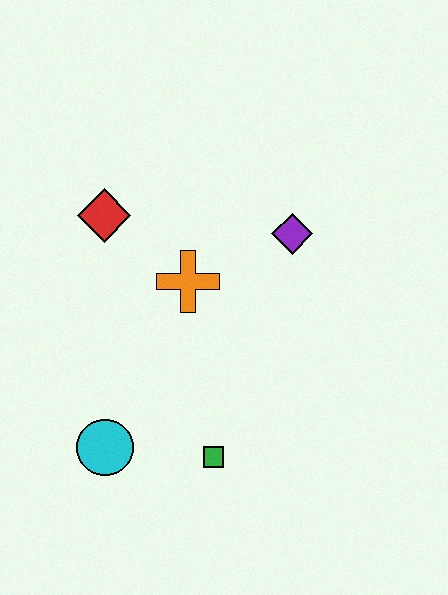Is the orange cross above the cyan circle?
Yes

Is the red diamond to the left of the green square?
Yes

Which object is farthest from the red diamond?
The green square is farthest from the red diamond.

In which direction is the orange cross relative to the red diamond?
The orange cross is to the right of the red diamond.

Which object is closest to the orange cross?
The red diamond is closest to the orange cross.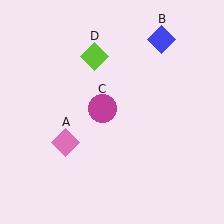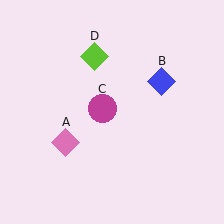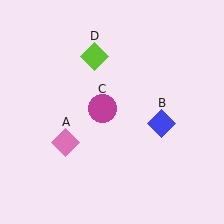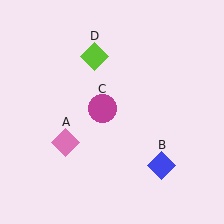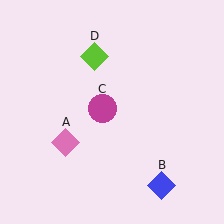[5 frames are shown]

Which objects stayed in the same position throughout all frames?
Pink diamond (object A) and magenta circle (object C) and lime diamond (object D) remained stationary.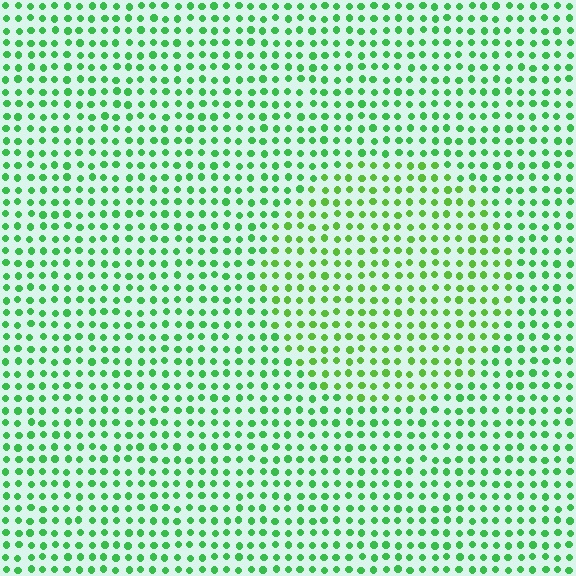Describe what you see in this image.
The image is filled with small green elements in a uniform arrangement. A circle-shaped region is visible where the elements are tinted to a slightly different hue, forming a subtle color boundary.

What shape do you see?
I see a circle.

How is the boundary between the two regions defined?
The boundary is defined purely by a slight shift in hue (about 24 degrees). Spacing, size, and orientation are identical on both sides.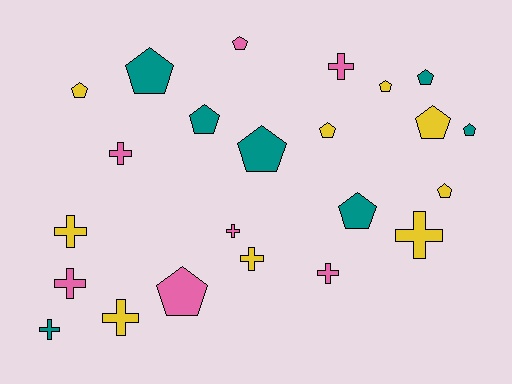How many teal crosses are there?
There is 1 teal cross.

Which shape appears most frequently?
Pentagon, with 13 objects.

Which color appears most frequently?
Yellow, with 9 objects.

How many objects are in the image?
There are 23 objects.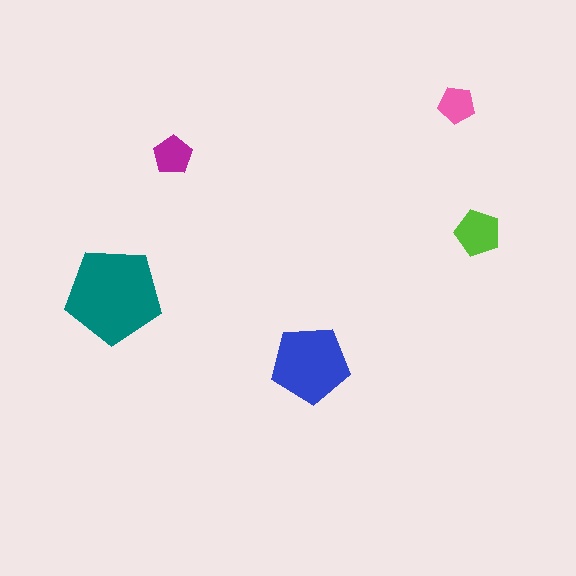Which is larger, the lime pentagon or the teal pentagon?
The teal one.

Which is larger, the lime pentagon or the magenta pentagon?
The lime one.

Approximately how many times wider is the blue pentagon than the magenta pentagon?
About 2 times wider.